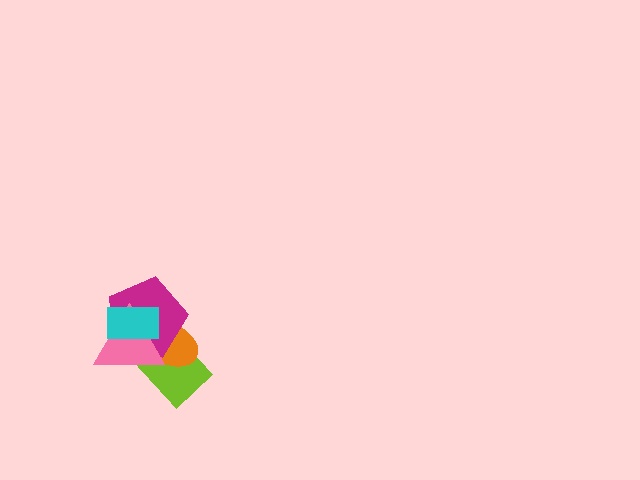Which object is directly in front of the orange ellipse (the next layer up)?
The magenta pentagon is directly in front of the orange ellipse.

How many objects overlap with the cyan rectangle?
4 objects overlap with the cyan rectangle.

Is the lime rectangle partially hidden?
Yes, it is partially covered by another shape.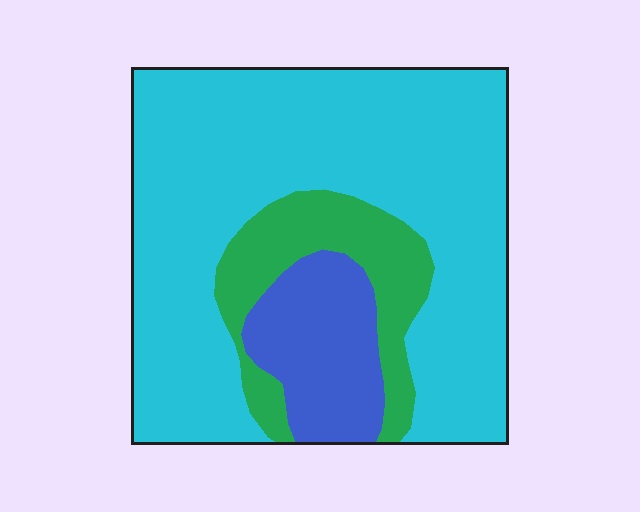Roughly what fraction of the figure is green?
Green takes up about one sixth (1/6) of the figure.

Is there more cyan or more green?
Cyan.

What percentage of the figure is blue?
Blue takes up about one eighth (1/8) of the figure.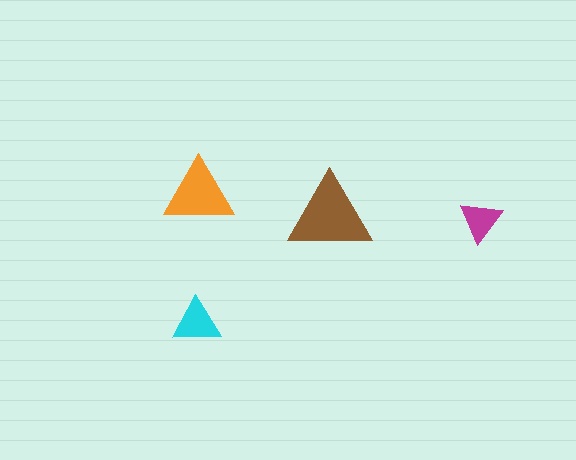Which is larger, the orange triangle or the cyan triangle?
The orange one.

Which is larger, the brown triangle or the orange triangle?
The brown one.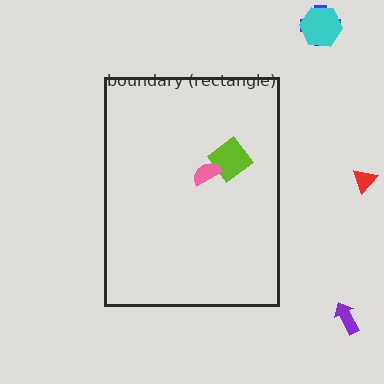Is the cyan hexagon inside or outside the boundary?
Outside.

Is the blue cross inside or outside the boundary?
Outside.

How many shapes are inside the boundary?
2 inside, 4 outside.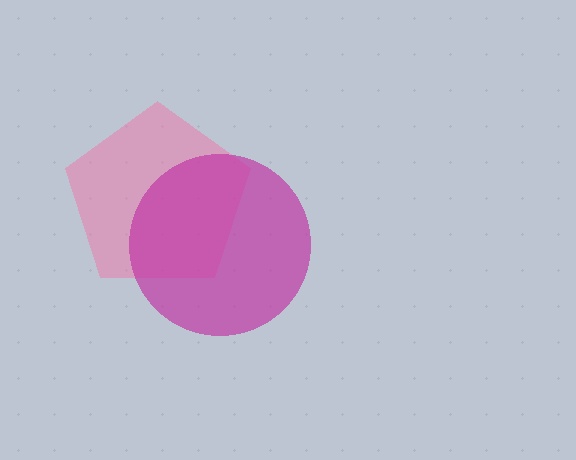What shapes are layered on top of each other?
The layered shapes are: a pink pentagon, a magenta circle.